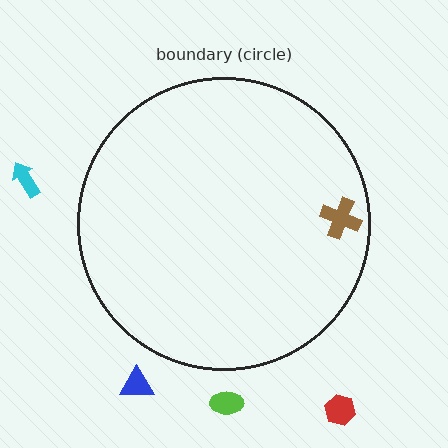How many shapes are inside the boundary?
1 inside, 4 outside.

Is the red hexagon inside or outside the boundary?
Outside.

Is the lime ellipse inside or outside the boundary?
Outside.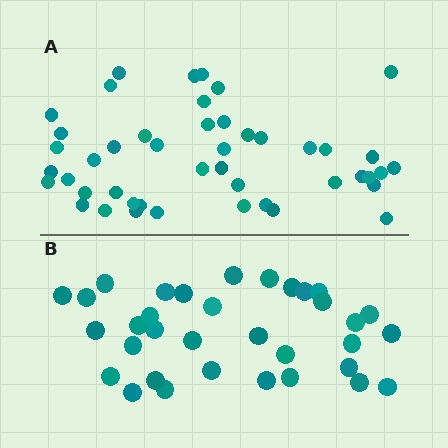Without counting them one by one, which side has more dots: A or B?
Region A (the top region) has more dots.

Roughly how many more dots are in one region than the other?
Region A has roughly 12 or so more dots than region B.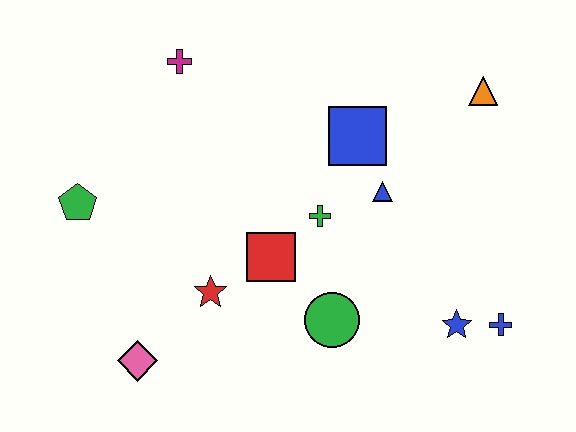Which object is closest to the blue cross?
The blue star is closest to the blue cross.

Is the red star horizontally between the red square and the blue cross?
No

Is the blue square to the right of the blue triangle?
No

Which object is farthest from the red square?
The orange triangle is farthest from the red square.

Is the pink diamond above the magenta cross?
No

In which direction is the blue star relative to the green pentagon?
The blue star is to the right of the green pentagon.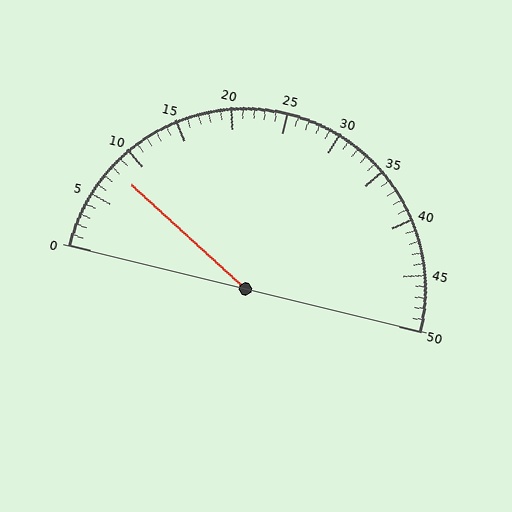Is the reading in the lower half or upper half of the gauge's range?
The reading is in the lower half of the range (0 to 50).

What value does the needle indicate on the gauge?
The needle indicates approximately 8.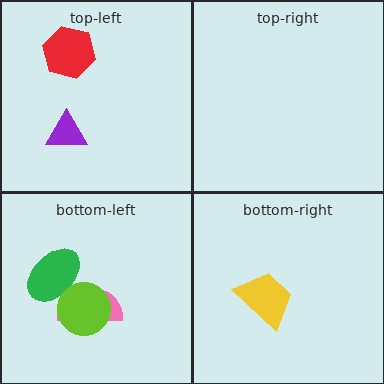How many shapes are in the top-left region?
2.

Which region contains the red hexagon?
The top-left region.